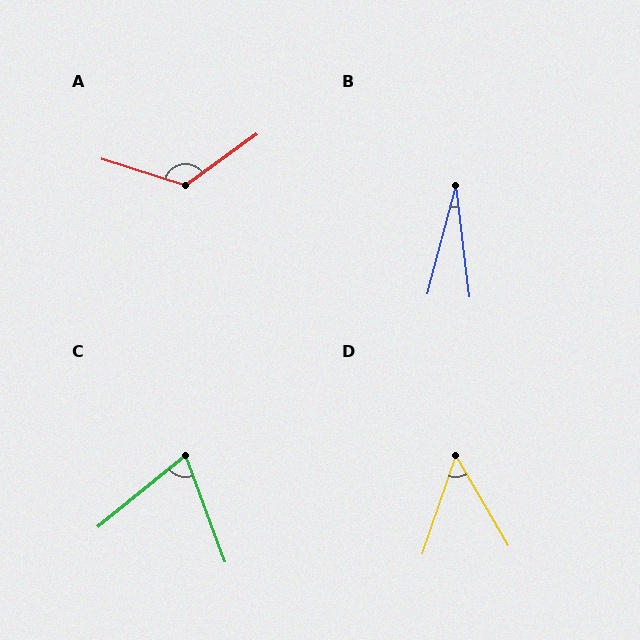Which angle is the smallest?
B, at approximately 22 degrees.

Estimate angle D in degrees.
Approximately 49 degrees.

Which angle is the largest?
A, at approximately 126 degrees.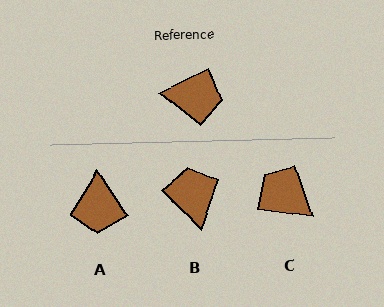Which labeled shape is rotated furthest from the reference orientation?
C, about 147 degrees away.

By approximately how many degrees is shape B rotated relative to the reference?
Approximately 109 degrees counter-clockwise.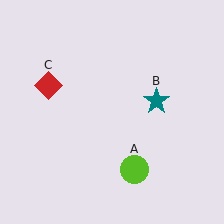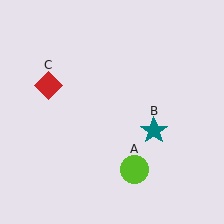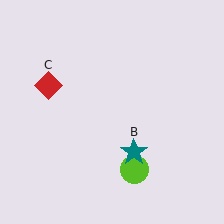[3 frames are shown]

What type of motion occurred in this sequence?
The teal star (object B) rotated clockwise around the center of the scene.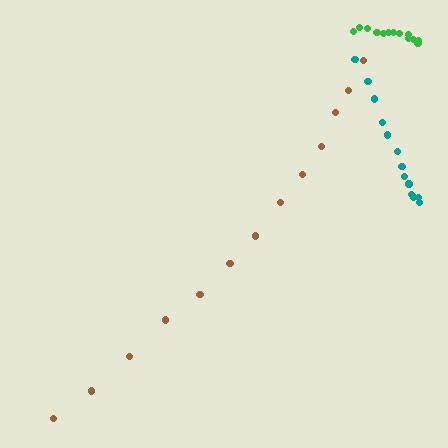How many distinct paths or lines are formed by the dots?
There are 3 distinct paths.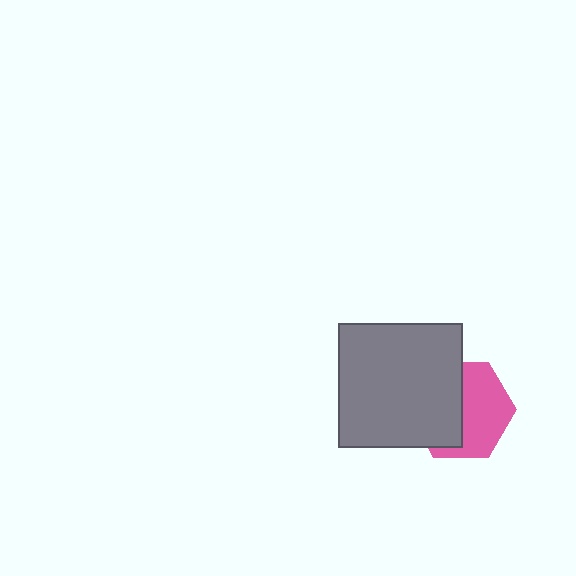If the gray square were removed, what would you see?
You would see the complete pink hexagon.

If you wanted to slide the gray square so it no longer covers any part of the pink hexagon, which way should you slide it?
Slide it left — that is the most direct way to separate the two shapes.